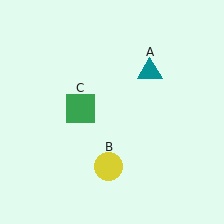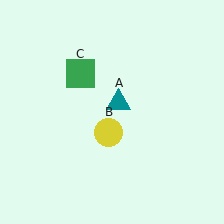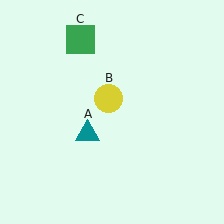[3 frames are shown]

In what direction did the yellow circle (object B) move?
The yellow circle (object B) moved up.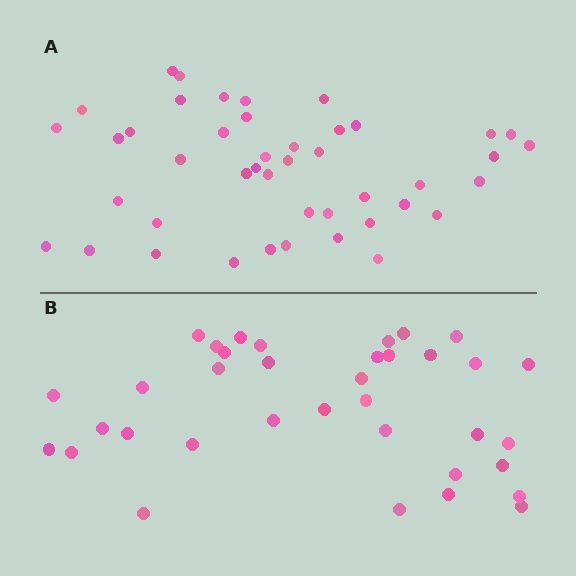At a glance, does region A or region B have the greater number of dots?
Region A (the top region) has more dots.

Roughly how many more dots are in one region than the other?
Region A has roughly 8 or so more dots than region B.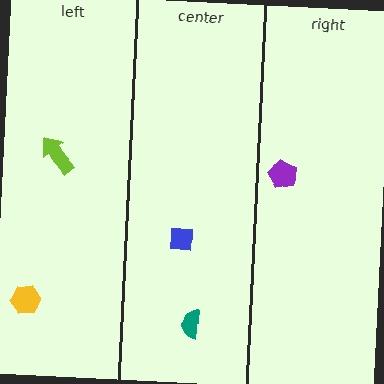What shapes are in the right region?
The purple pentagon.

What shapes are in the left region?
The yellow hexagon, the lime arrow.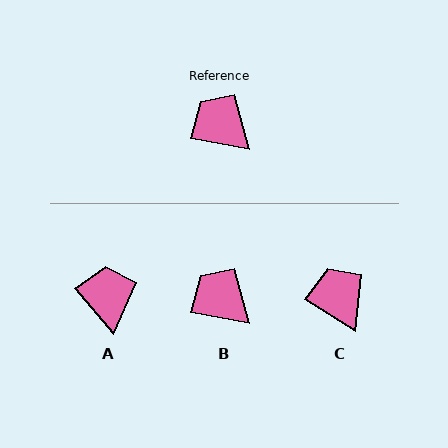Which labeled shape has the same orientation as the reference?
B.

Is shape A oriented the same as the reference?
No, it is off by about 39 degrees.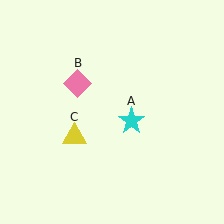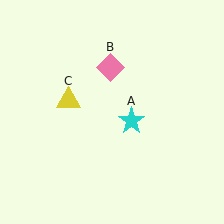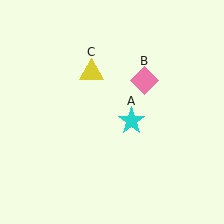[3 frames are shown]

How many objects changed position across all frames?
2 objects changed position: pink diamond (object B), yellow triangle (object C).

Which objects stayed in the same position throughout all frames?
Cyan star (object A) remained stationary.